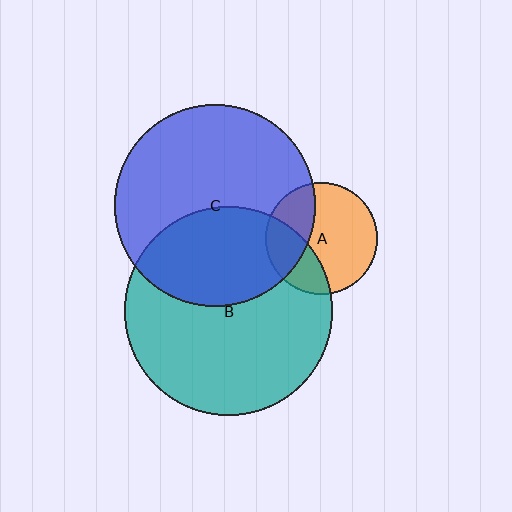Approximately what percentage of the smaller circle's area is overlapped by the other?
Approximately 30%.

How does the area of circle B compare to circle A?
Approximately 3.5 times.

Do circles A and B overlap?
Yes.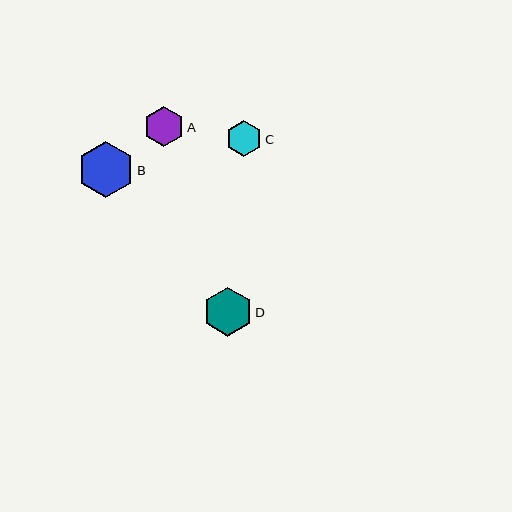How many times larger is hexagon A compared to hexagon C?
Hexagon A is approximately 1.1 times the size of hexagon C.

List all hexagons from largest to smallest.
From largest to smallest: B, D, A, C.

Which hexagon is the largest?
Hexagon B is the largest with a size of approximately 56 pixels.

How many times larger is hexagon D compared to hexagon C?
Hexagon D is approximately 1.3 times the size of hexagon C.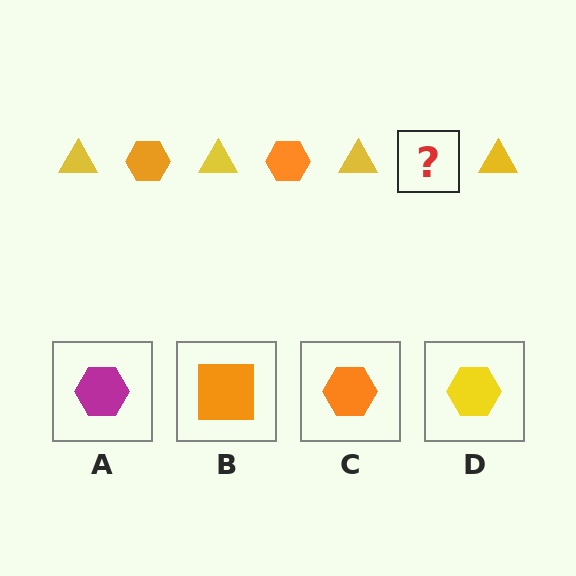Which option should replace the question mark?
Option C.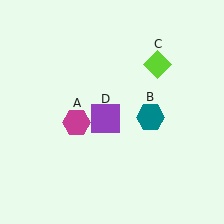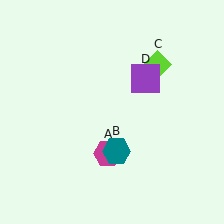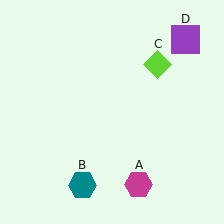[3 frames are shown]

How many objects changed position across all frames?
3 objects changed position: magenta hexagon (object A), teal hexagon (object B), purple square (object D).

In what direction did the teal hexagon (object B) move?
The teal hexagon (object B) moved down and to the left.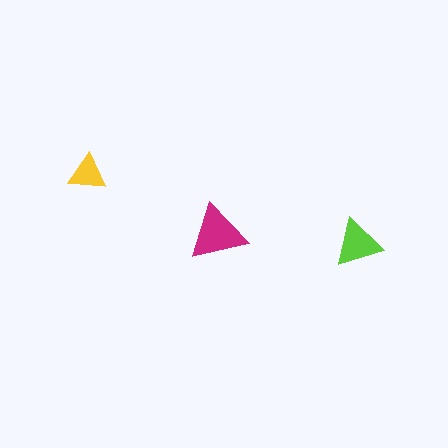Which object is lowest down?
The lime triangle is bottommost.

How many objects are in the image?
There are 3 objects in the image.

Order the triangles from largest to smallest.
the magenta one, the lime one, the yellow one.